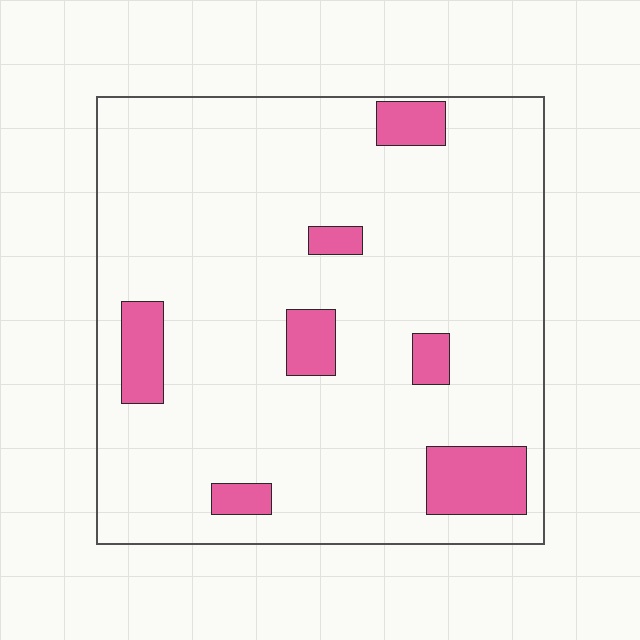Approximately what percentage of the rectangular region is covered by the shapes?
Approximately 10%.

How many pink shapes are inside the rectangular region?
7.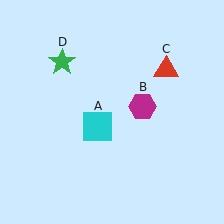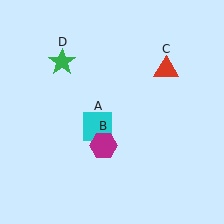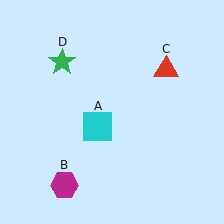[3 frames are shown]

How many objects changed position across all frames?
1 object changed position: magenta hexagon (object B).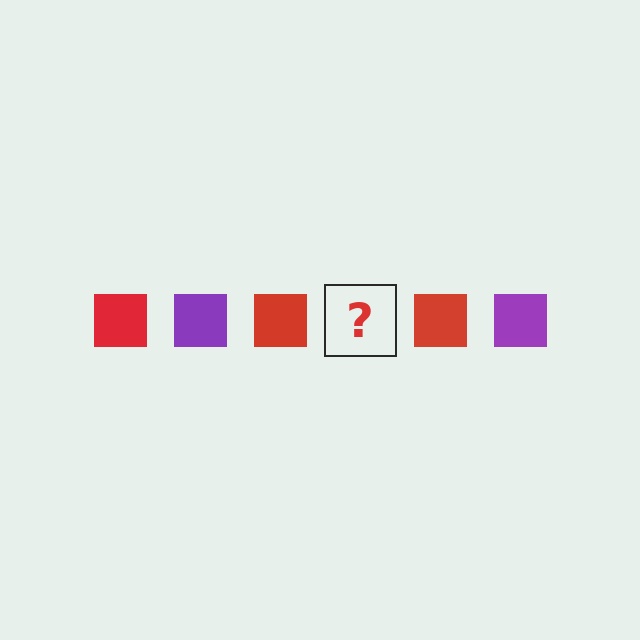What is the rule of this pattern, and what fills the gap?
The rule is that the pattern cycles through red, purple squares. The gap should be filled with a purple square.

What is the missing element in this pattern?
The missing element is a purple square.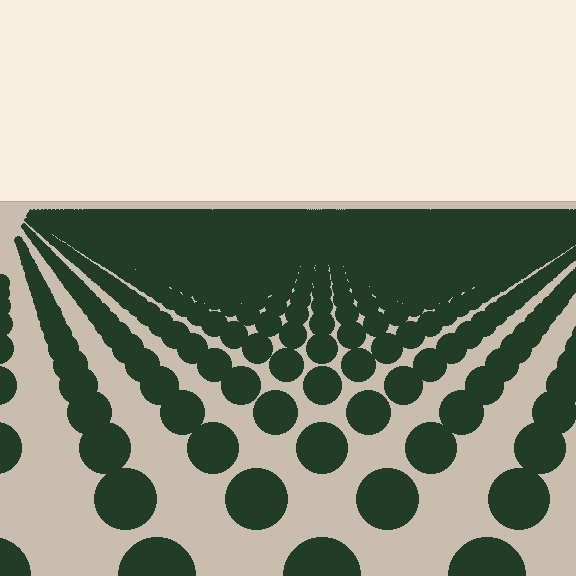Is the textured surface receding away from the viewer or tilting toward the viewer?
The surface is receding away from the viewer. Texture elements get smaller and denser toward the top.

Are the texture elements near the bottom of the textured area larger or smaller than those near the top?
Larger. Near the bottom, elements are closer to the viewer and appear at a bigger on-screen size.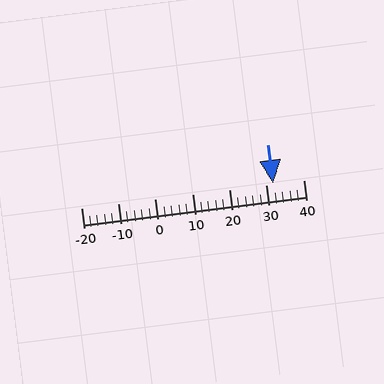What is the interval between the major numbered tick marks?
The major tick marks are spaced 10 units apart.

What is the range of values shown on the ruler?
The ruler shows values from -20 to 40.